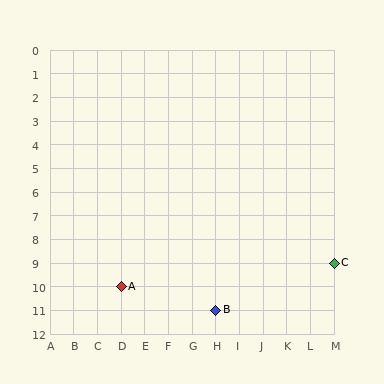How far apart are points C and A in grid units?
Points C and A are 9 columns and 1 row apart (about 9.1 grid units diagonally).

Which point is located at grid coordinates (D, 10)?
Point A is at (D, 10).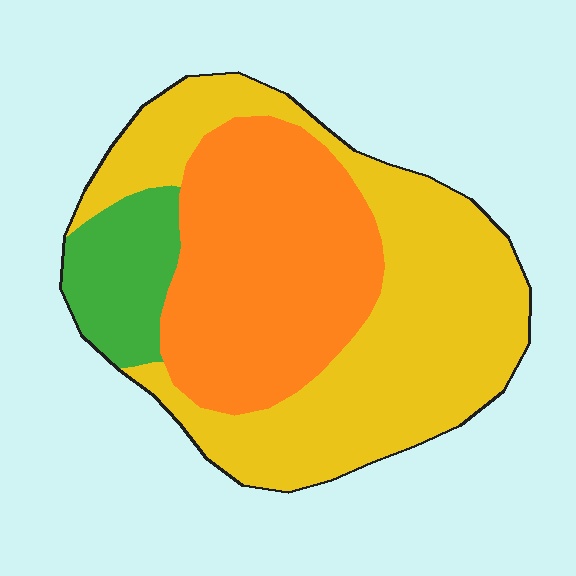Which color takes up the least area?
Green, at roughly 10%.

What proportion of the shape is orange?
Orange takes up between a third and a half of the shape.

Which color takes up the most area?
Yellow, at roughly 50%.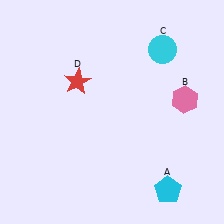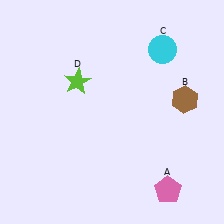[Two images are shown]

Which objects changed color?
A changed from cyan to pink. B changed from pink to brown. D changed from red to lime.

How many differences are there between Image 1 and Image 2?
There are 3 differences between the two images.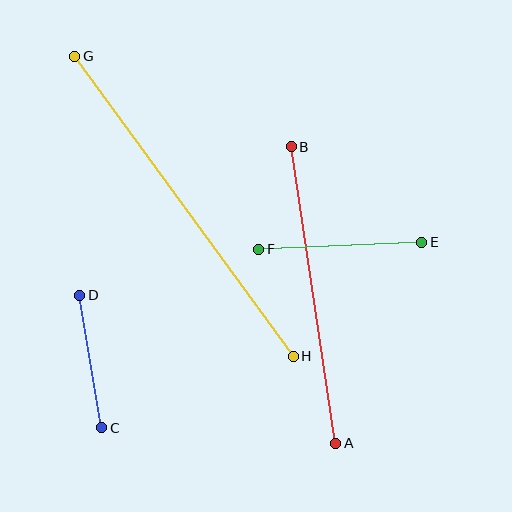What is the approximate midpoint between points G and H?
The midpoint is at approximately (184, 206) pixels.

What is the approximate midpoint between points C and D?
The midpoint is at approximately (91, 362) pixels.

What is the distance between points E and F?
The distance is approximately 163 pixels.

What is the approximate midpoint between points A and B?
The midpoint is at approximately (314, 295) pixels.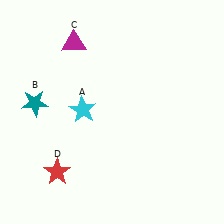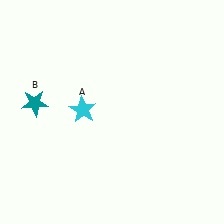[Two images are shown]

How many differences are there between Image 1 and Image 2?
There are 2 differences between the two images.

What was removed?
The red star (D), the magenta triangle (C) were removed in Image 2.